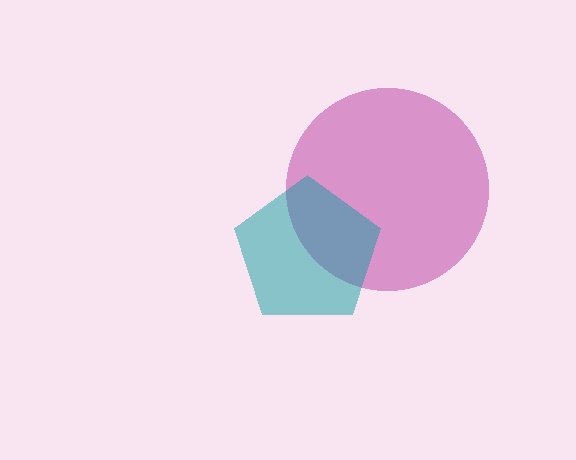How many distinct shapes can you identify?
There are 2 distinct shapes: a magenta circle, a teal pentagon.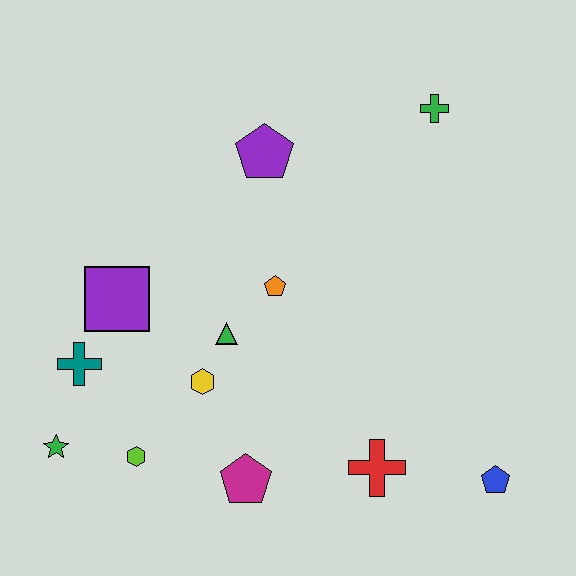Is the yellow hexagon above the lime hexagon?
Yes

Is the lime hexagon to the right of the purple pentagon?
No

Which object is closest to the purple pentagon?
The orange pentagon is closest to the purple pentagon.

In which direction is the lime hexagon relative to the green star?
The lime hexagon is to the right of the green star.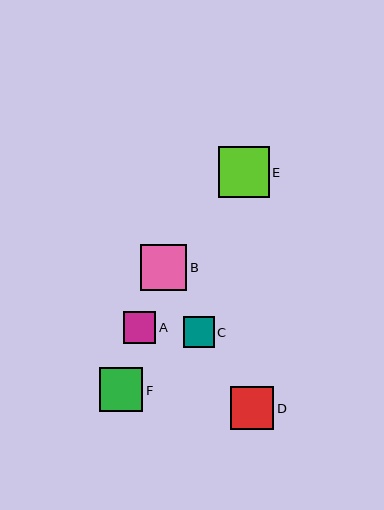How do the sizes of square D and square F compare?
Square D and square F are approximately the same size.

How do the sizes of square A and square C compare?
Square A and square C are approximately the same size.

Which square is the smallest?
Square C is the smallest with a size of approximately 30 pixels.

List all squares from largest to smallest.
From largest to smallest: E, B, D, F, A, C.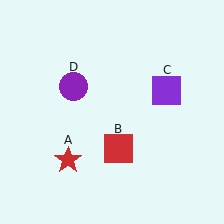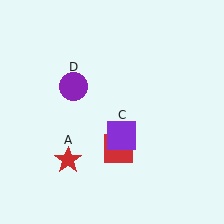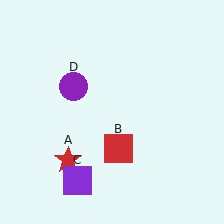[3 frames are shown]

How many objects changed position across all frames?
1 object changed position: purple square (object C).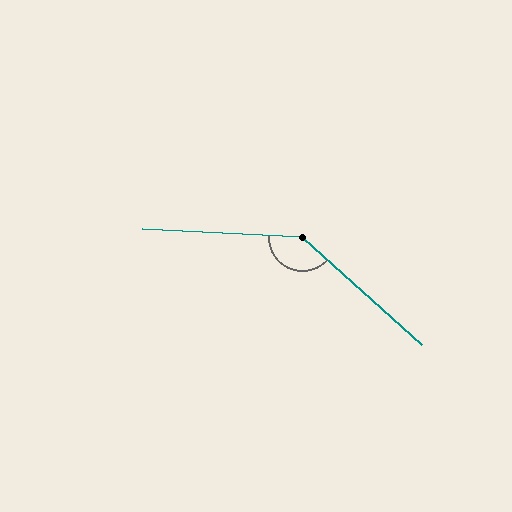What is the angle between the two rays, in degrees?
Approximately 141 degrees.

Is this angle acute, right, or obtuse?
It is obtuse.